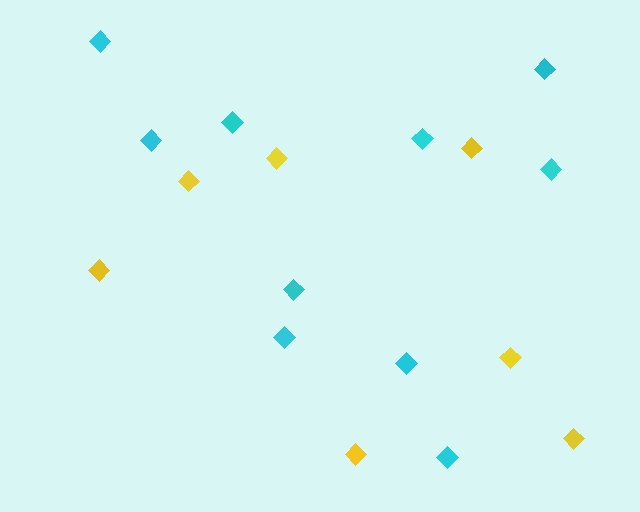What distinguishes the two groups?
There are 2 groups: one group of cyan diamonds (10) and one group of yellow diamonds (7).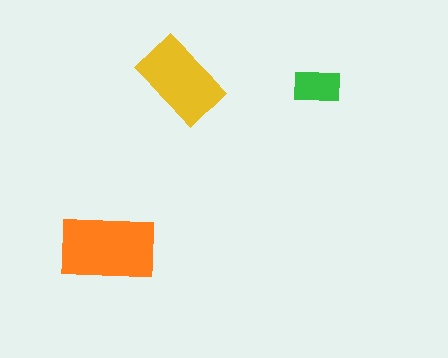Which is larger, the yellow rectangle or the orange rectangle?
The orange one.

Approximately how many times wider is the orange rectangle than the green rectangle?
About 2 times wider.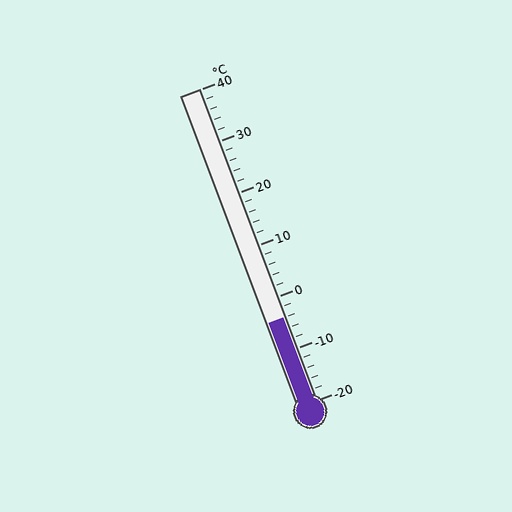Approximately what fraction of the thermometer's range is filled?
The thermometer is filled to approximately 25% of its range.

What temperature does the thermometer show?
The thermometer shows approximately -4°C.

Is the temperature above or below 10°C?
The temperature is below 10°C.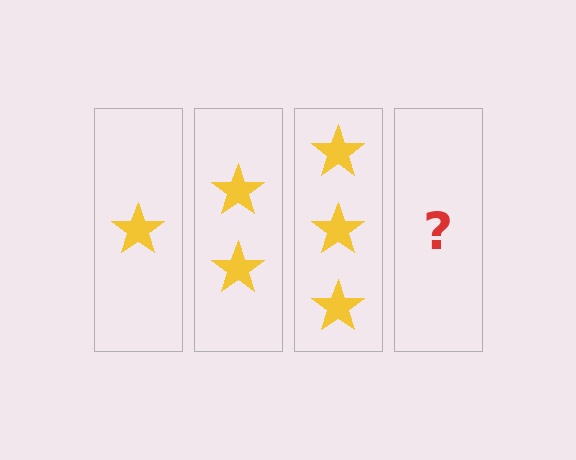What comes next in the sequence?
The next element should be 4 stars.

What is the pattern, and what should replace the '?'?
The pattern is that each step adds one more star. The '?' should be 4 stars.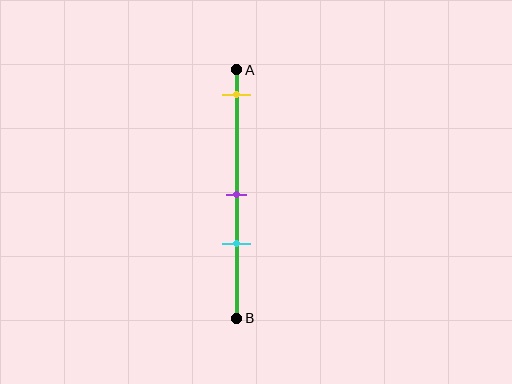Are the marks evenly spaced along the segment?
No, the marks are not evenly spaced.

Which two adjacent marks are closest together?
The purple and cyan marks are the closest adjacent pair.